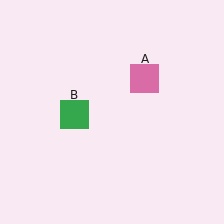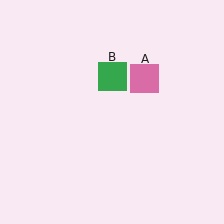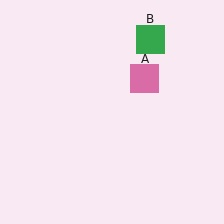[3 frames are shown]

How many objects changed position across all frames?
1 object changed position: green square (object B).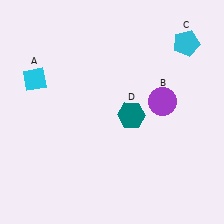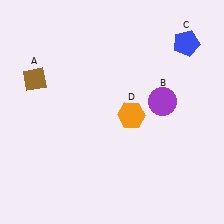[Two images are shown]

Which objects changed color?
A changed from cyan to brown. C changed from cyan to blue. D changed from teal to orange.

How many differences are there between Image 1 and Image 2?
There are 3 differences between the two images.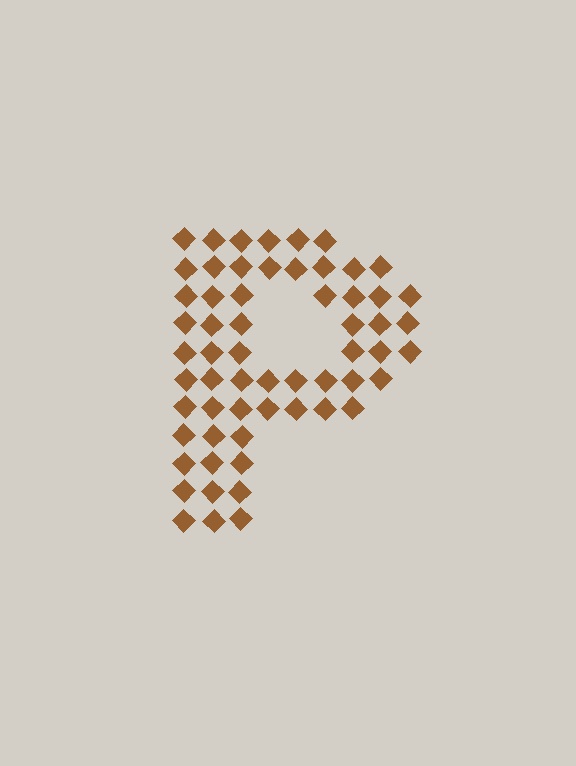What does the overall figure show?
The overall figure shows the letter P.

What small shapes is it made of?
It is made of small diamonds.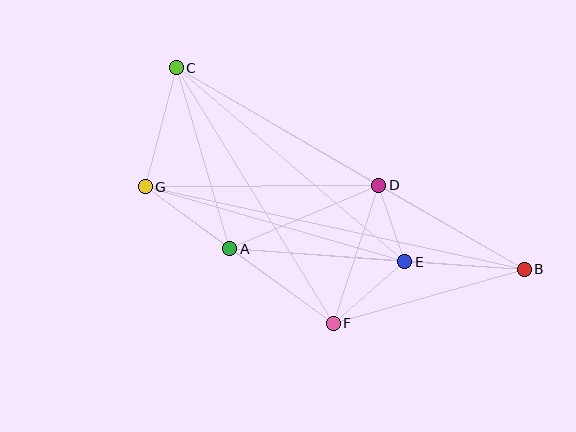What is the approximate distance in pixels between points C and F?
The distance between C and F is approximately 300 pixels.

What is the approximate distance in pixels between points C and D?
The distance between C and D is approximately 234 pixels.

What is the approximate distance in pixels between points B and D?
The distance between B and D is approximately 168 pixels.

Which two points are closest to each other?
Points D and E are closest to each other.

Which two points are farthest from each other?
Points B and C are farthest from each other.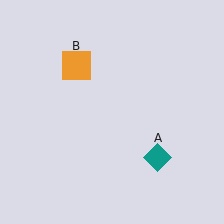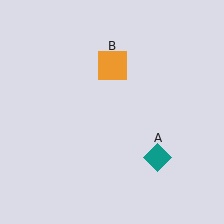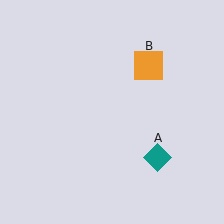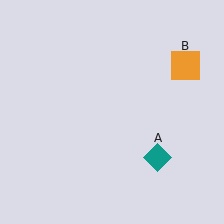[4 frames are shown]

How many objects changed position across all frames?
1 object changed position: orange square (object B).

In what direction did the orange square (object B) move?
The orange square (object B) moved right.